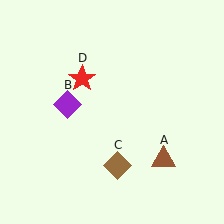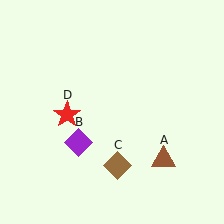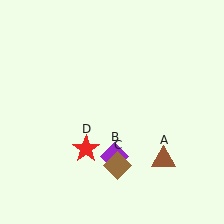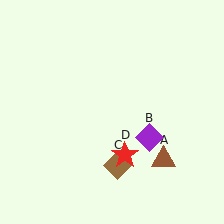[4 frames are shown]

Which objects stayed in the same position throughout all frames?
Brown triangle (object A) and brown diamond (object C) remained stationary.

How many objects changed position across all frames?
2 objects changed position: purple diamond (object B), red star (object D).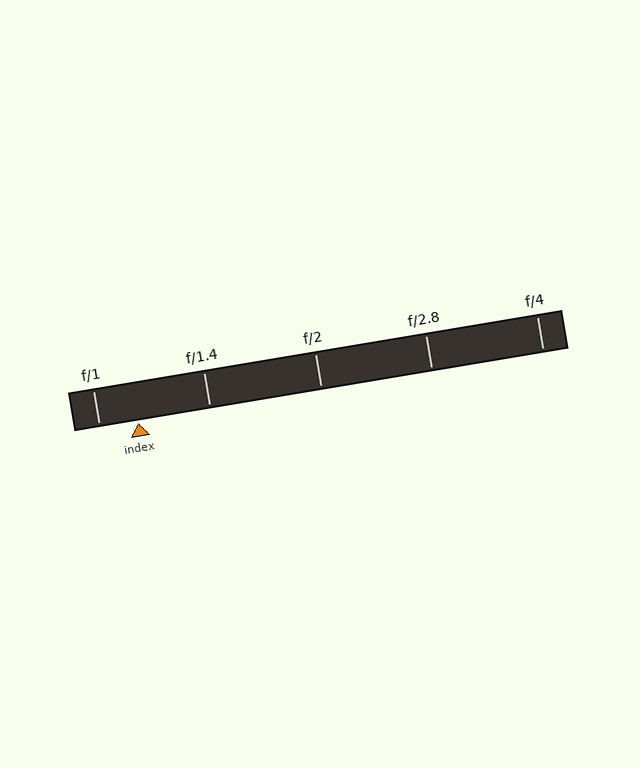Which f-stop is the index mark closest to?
The index mark is closest to f/1.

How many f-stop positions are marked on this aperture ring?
There are 5 f-stop positions marked.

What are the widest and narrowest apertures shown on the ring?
The widest aperture shown is f/1 and the narrowest is f/4.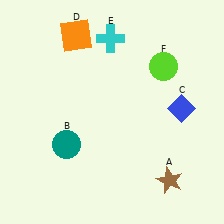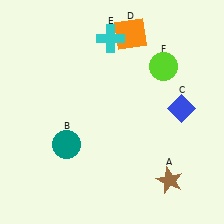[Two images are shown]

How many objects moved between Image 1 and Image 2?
1 object moved between the two images.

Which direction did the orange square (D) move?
The orange square (D) moved right.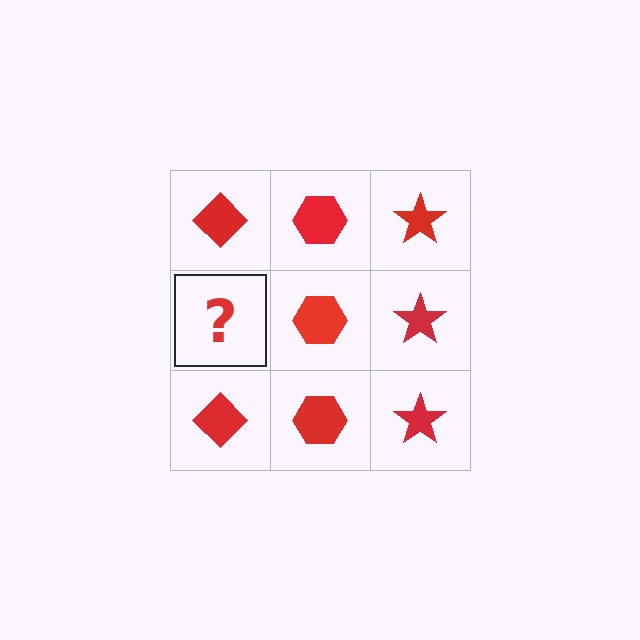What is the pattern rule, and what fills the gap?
The rule is that each column has a consistent shape. The gap should be filled with a red diamond.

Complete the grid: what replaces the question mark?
The question mark should be replaced with a red diamond.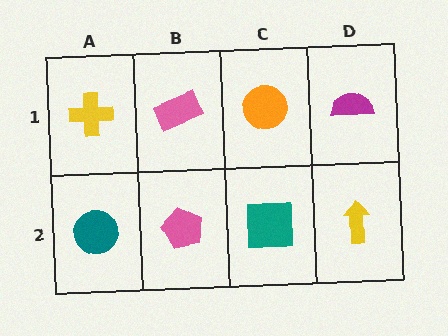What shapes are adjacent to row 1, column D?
A yellow arrow (row 2, column D), an orange circle (row 1, column C).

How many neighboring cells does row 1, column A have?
2.